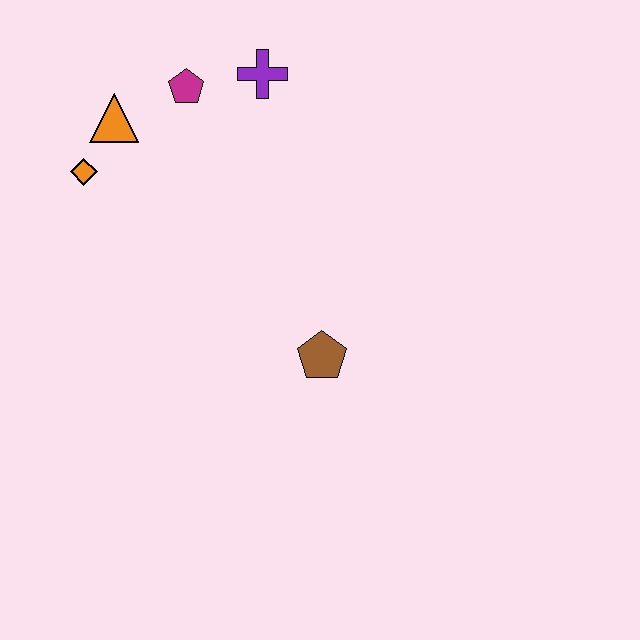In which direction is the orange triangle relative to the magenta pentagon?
The orange triangle is to the left of the magenta pentagon.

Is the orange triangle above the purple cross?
No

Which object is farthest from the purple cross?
The brown pentagon is farthest from the purple cross.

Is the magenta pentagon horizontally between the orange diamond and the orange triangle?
No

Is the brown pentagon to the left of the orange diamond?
No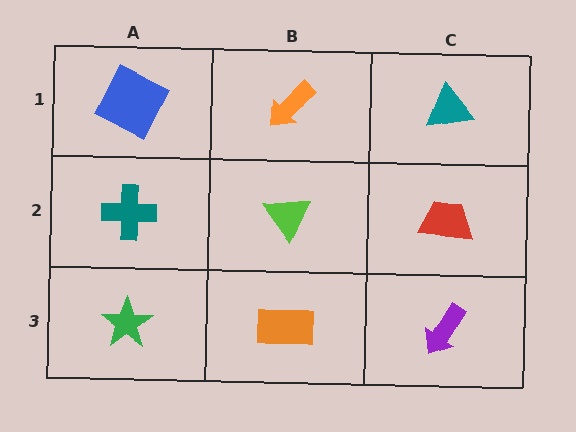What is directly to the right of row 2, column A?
A lime triangle.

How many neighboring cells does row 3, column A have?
2.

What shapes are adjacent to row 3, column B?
A lime triangle (row 2, column B), a green star (row 3, column A), a purple arrow (row 3, column C).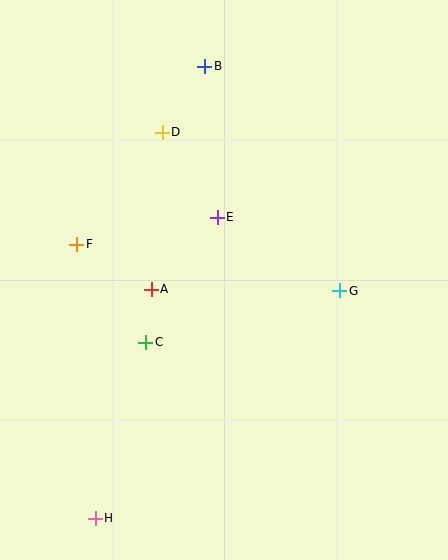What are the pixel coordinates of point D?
Point D is at (162, 132).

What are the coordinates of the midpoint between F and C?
The midpoint between F and C is at (111, 293).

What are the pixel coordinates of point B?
Point B is at (205, 66).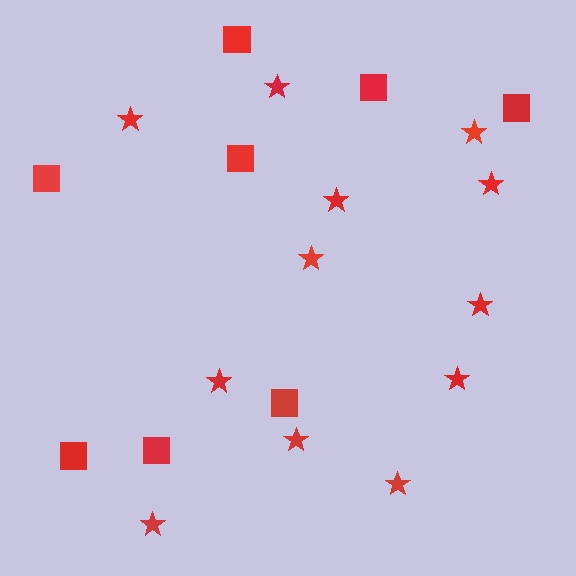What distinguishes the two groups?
There are 2 groups: one group of squares (8) and one group of stars (12).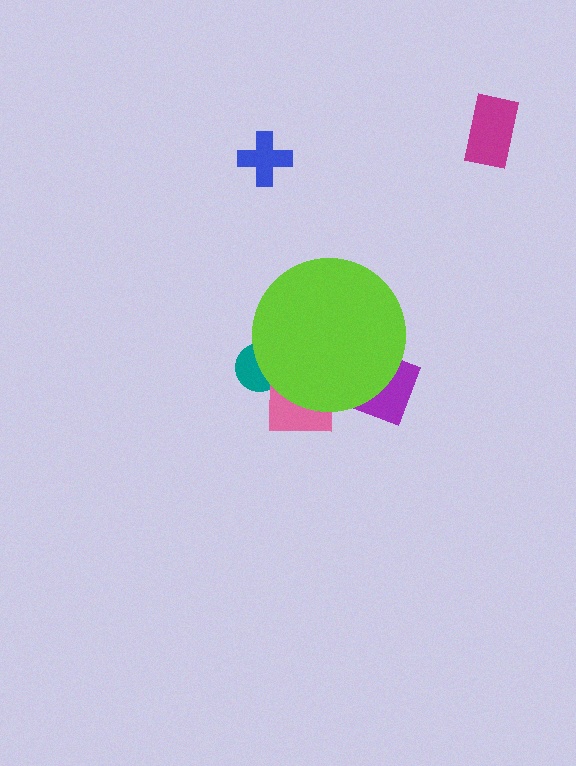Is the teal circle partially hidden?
Yes, the teal circle is partially hidden behind the lime circle.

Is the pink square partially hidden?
Yes, the pink square is partially hidden behind the lime circle.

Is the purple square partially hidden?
Yes, the purple square is partially hidden behind the lime circle.